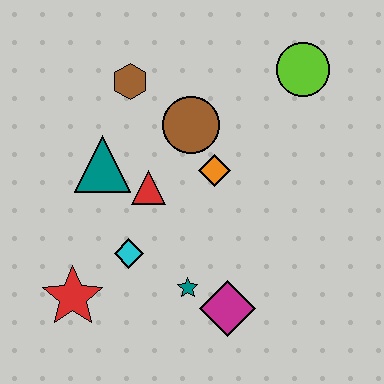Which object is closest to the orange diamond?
The brown circle is closest to the orange diamond.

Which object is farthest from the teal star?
The lime circle is farthest from the teal star.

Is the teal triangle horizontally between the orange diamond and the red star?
Yes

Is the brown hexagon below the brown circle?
No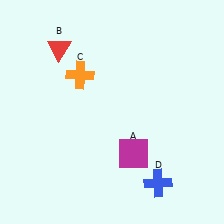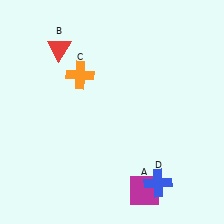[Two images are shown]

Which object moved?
The magenta square (A) moved down.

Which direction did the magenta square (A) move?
The magenta square (A) moved down.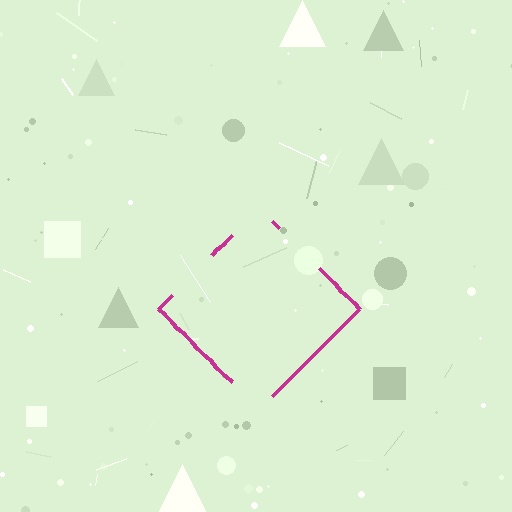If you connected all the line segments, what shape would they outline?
They would outline a diamond.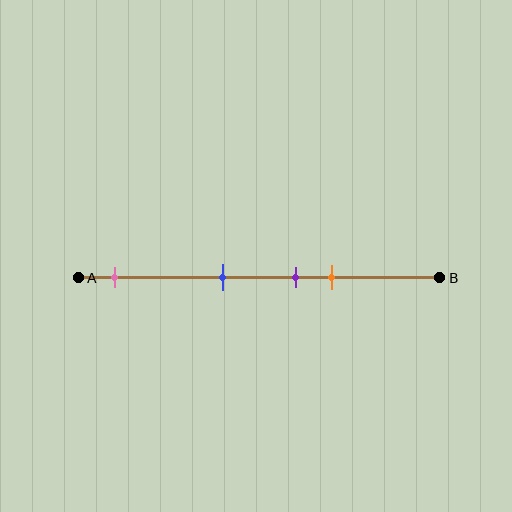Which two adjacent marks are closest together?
The purple and orange marks are the closest adjacent pair.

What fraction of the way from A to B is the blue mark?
The blue mark is approximately 40% (0.4) of the way from A to B.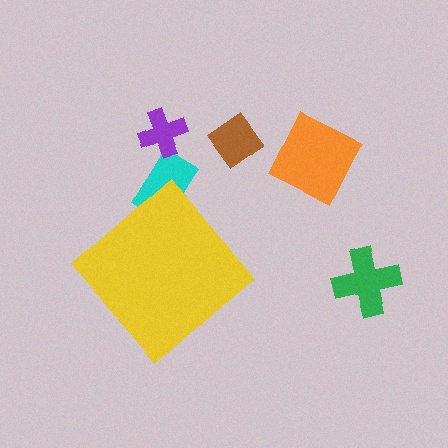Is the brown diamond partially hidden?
No, the brown diamond is fully visible.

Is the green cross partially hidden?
No, the green cross is fully visible.